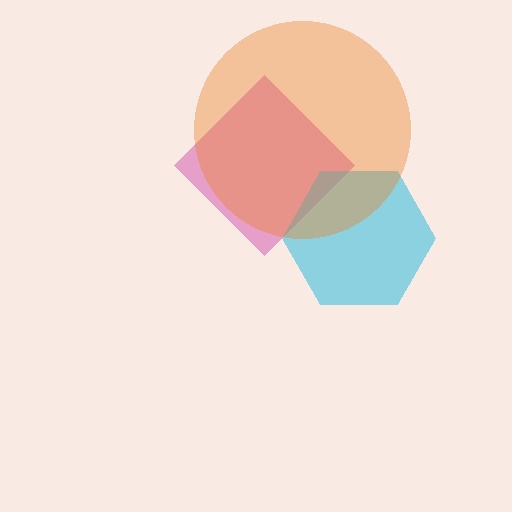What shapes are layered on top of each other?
The layered shapes are: a magenta diamond, a cyan hexagon, an orange circle.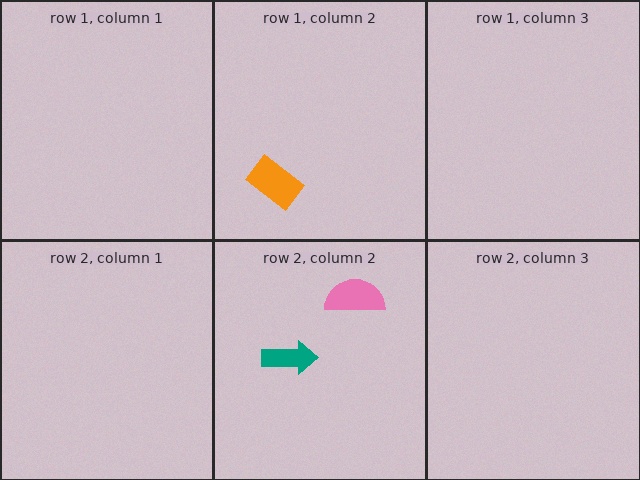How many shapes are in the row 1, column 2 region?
1.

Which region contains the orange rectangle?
The row 1, column 2 region.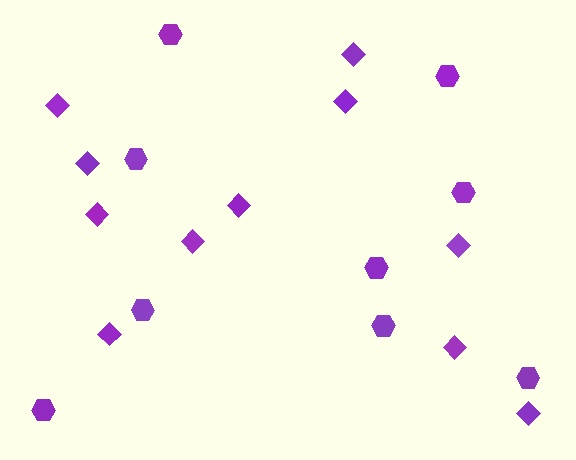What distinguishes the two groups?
There are 2 groups: one group of hexagons (9) and one group of diamonds (11).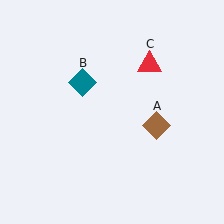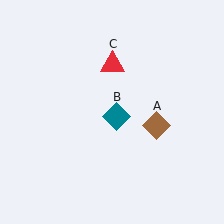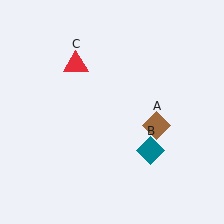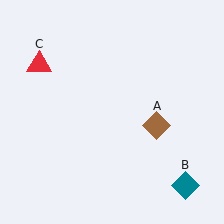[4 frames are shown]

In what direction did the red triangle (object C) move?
The red triangle (object C) moved left.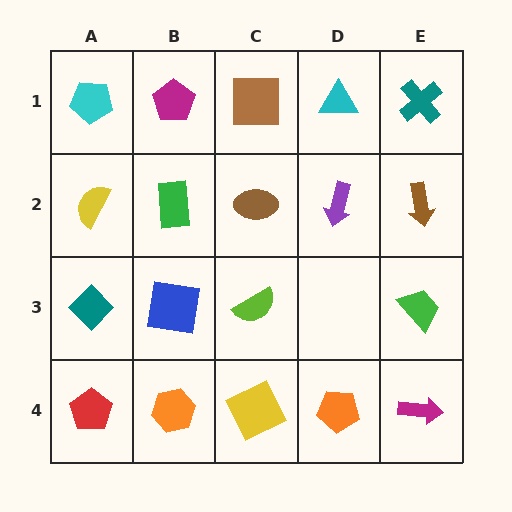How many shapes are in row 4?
5 shapes.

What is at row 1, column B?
A magenta pentagon.